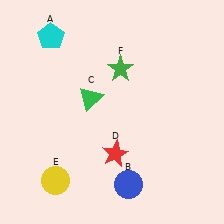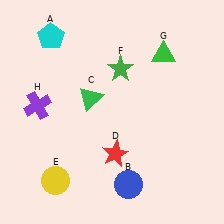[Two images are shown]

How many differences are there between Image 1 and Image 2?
There are 2 differences between the two images.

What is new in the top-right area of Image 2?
A green triangle (G) was added in the top-right area of Image 2.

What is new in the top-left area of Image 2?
A purple cross (H) was added in the top-left area of Image 2.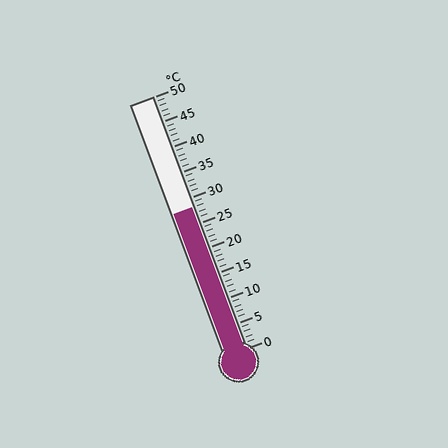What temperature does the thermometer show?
The thermometer shows approximately 28°C.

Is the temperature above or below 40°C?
The temperature is below 40°C.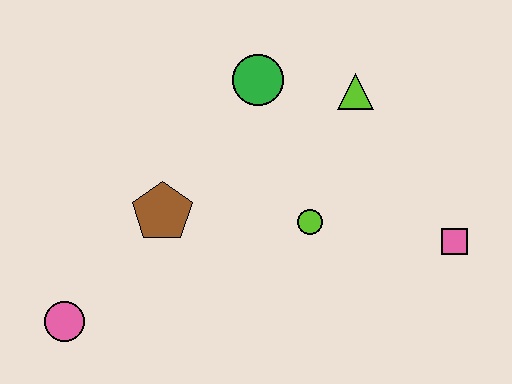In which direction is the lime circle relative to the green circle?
The lime circle is below the green circle.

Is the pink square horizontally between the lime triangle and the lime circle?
No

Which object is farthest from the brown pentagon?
The pink square is farthest from the brown pentagon.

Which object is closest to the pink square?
The lime circle is closest to the pink square.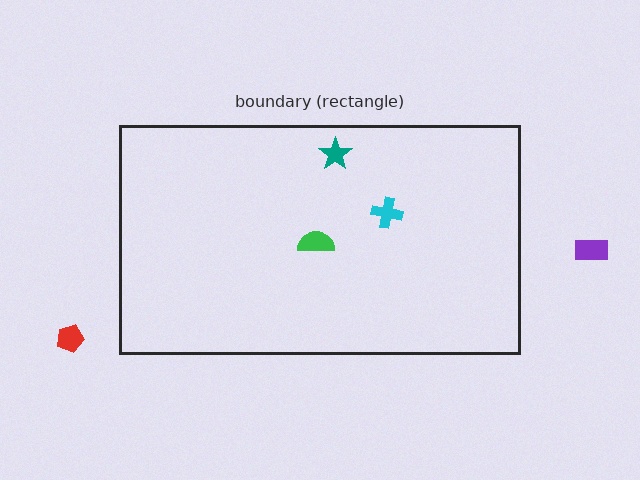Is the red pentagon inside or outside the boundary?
Outside.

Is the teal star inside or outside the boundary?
Inside.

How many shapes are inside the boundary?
3 inside, 2 outside.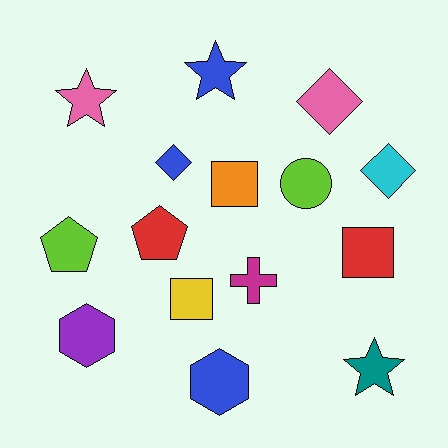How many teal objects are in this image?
There is 1 teal object.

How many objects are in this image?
There are 15 objects.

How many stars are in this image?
There are 3 stars.